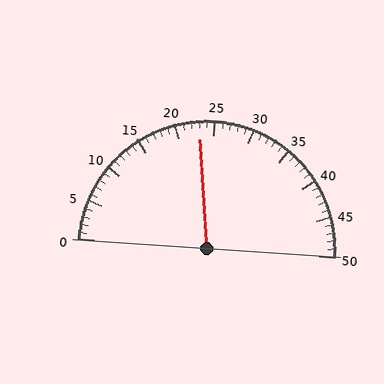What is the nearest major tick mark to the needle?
The nearest major tick mark is 25.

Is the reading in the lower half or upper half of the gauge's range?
The reading is in the lower half of the range (0 to 50).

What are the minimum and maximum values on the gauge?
The gauge ranges from 0 to 50.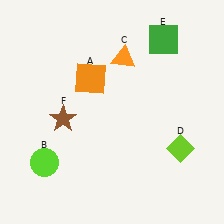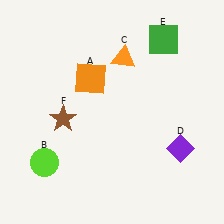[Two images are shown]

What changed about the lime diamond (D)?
In Image 1, D is lime. In Image 2, it changed to purple.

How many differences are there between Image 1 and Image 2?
There is 1 difference between the two images.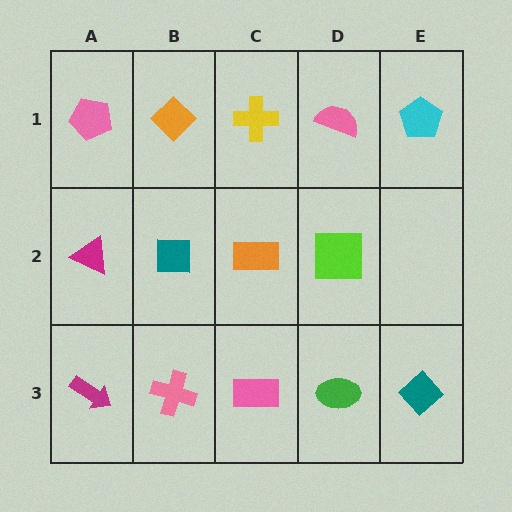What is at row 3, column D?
A green ellipse.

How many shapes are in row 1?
5 shapes.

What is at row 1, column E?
A cyan pentagon.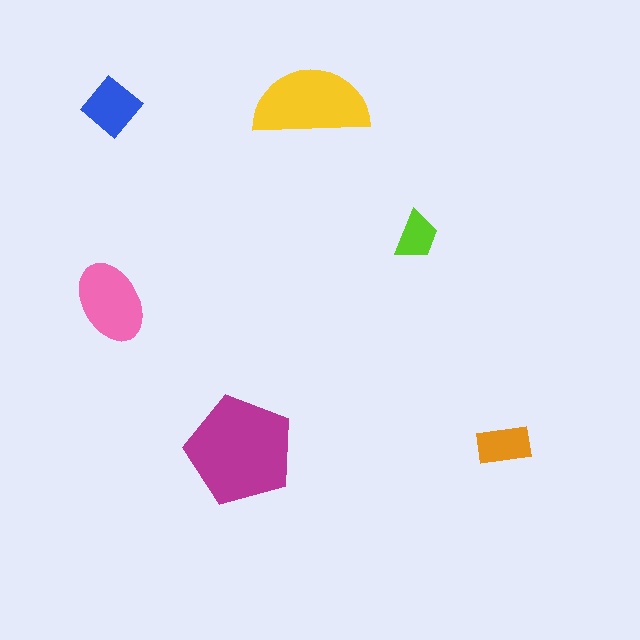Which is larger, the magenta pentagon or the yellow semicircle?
The magenta pentagon.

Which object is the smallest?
The lime trapezoid.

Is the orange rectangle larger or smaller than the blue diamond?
Smaller.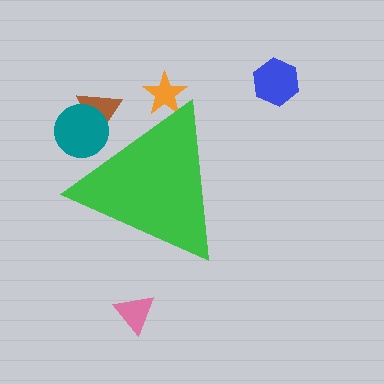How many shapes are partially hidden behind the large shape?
3 shapes are partially hidden.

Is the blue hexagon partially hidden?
No, the blue hexagon is fully visible.